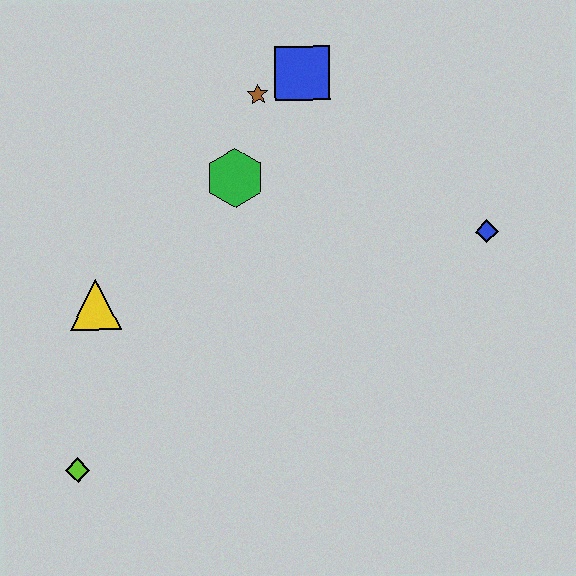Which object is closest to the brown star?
The blue square is closest to the brown star.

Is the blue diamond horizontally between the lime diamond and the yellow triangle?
No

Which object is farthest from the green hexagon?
The lime diamond is farthest from the green hexagon.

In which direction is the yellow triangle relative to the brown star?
The yellow triangle is below the brown star.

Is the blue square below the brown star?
No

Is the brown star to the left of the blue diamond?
Yes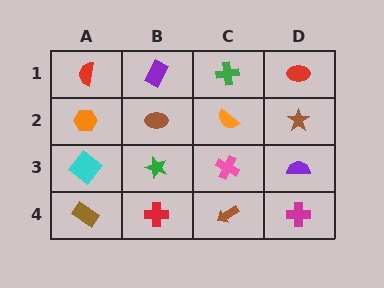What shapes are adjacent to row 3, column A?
An orange hexagon (row 2, column A), a brown rectangle (row 4, column A), a green star (row 3, column B).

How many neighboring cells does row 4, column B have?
3.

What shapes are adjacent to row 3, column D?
A brown star (row 2, column D), a magenta cross (row 4, column D), a pink cross (row 3, column C).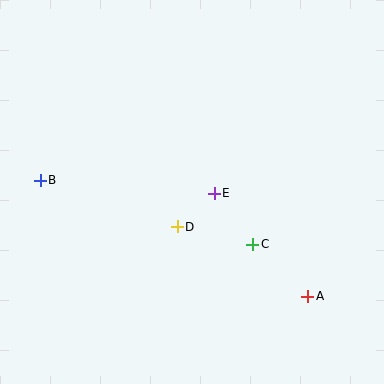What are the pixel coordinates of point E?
Point E is at (214, 193).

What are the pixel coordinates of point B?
Point B is at (40, 180).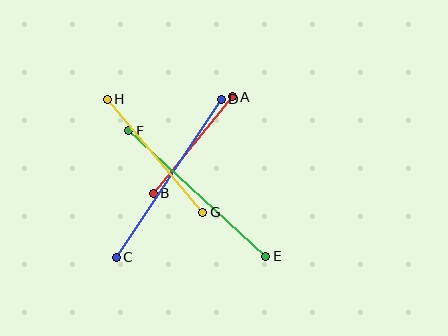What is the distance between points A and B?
The distance is approximately 125 pixels.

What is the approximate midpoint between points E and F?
The midpoint is at approximately (197, 193) pixels.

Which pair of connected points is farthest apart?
Points C and D are farthest apart.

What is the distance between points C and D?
The distance is approximately 190 pixels.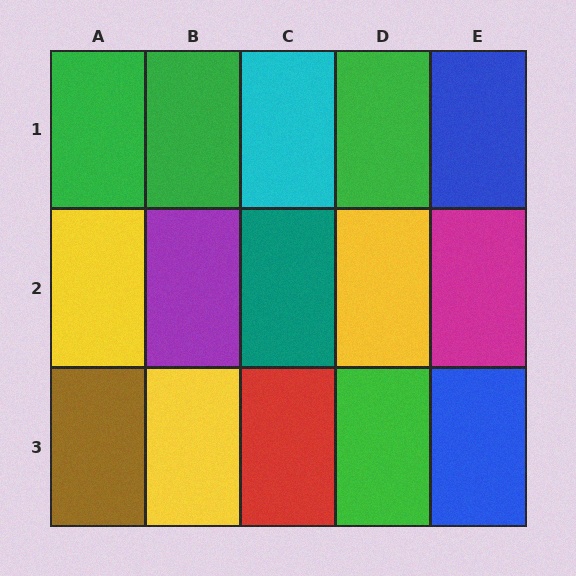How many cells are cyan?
1 cell is cyan.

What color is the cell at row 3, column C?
Red.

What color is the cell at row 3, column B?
Yellow.